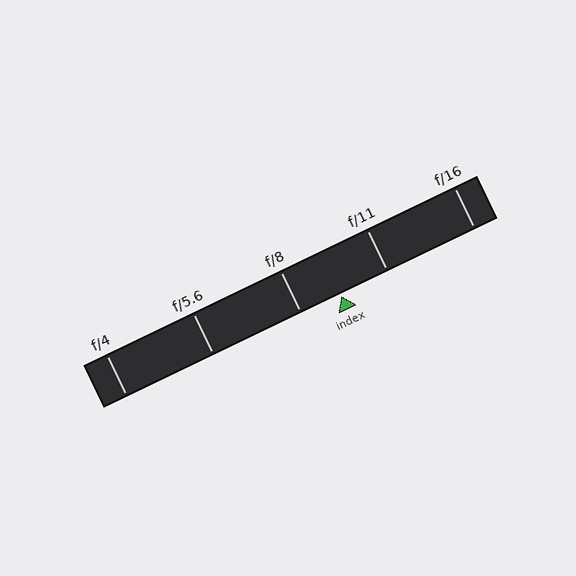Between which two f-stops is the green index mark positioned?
The index mark is between f/8 and f/11.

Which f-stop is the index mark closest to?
The index mark is closest to f/8.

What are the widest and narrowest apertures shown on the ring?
The widest aperture shown is f/4 and the narrowest is f/16.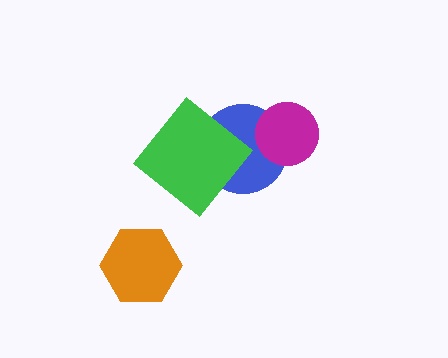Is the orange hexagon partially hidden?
No, no other shape covers it.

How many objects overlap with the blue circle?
2 objects overlap with the blue circle.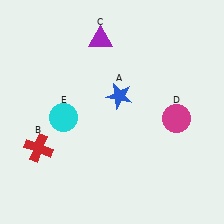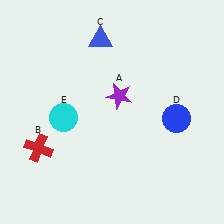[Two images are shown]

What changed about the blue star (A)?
In Image 1, A is blue. In Image 2, it changed to purple.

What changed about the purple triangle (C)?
In Image 1, C is purple. In Image 2, it changed to blue.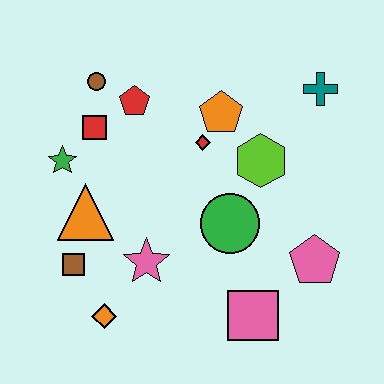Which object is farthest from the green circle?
The brown circle is farthest from the green circle.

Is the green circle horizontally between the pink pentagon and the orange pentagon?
Yes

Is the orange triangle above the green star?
No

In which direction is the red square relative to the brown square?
The red square is above the brown square.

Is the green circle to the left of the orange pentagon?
No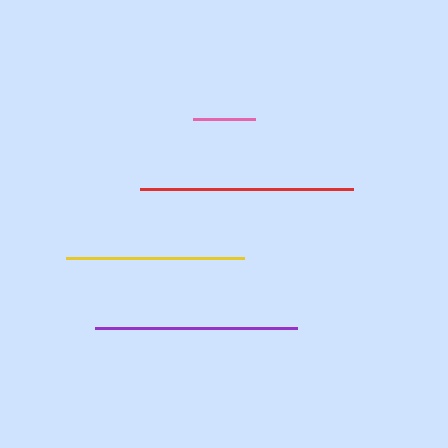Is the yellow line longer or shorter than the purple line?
The purple line is longer than the yellow line.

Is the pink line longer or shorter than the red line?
The red line is longer than the pink line.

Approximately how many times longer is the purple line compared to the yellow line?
The purple line is approximately 1.1 times the length of the yellow line.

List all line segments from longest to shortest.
From longest to shortest: red, purple, yellow, pink.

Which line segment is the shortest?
The pink line is the shortest at approximately 62 pixels.